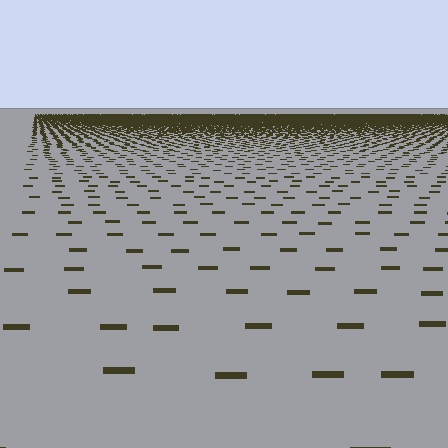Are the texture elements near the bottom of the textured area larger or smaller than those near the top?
Larger. Near the bottom, elements are closer to the viewer and appear at a bigger on-screen size.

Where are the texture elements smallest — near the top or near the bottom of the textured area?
Near the top.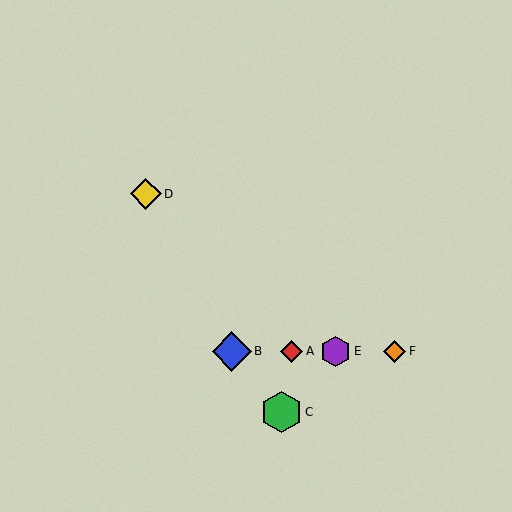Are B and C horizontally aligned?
No, B is at y≈351 and C is at y≈412.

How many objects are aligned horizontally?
4 objects (A, B, E, F) are aligned horizontally.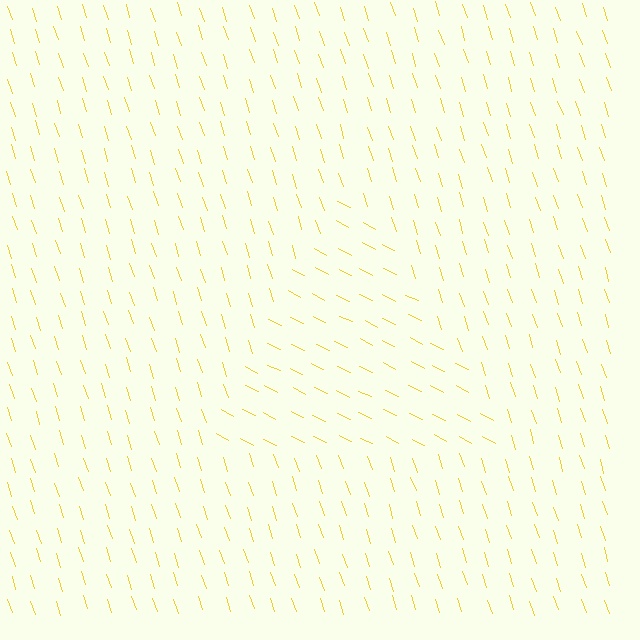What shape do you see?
I see a triangle.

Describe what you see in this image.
The image is filled with small yellow line segments. A triangle region in the image has lines oriented differently from the surrounding lines, creating a visible texture boundary.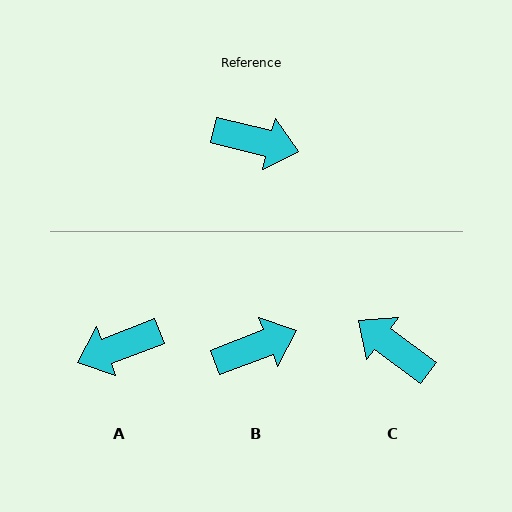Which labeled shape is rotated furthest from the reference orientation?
C, about 157 degrees away.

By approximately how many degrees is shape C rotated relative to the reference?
Approximately 157 degrees counter-clockwise.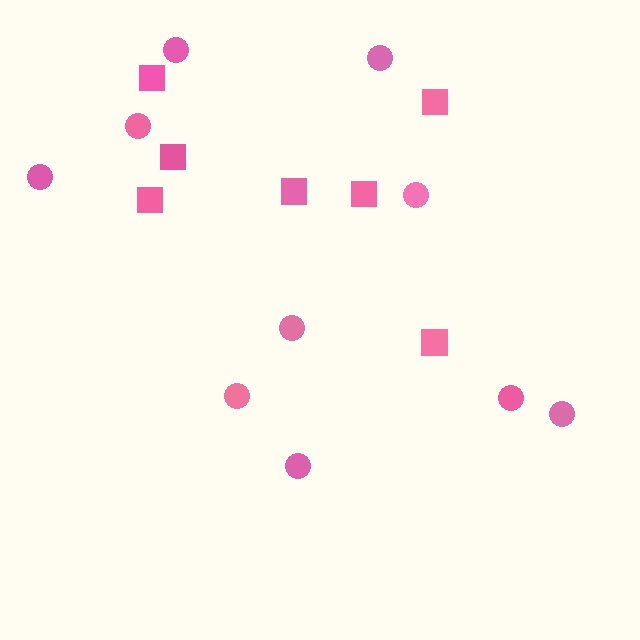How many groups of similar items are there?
There are 2 groups: one group of circles (10) and one group of squares (7).